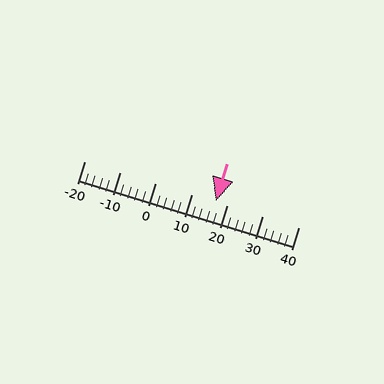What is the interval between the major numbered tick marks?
The major tick marks are spaced 10 units apart.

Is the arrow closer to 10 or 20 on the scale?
The arrow is closer to 20.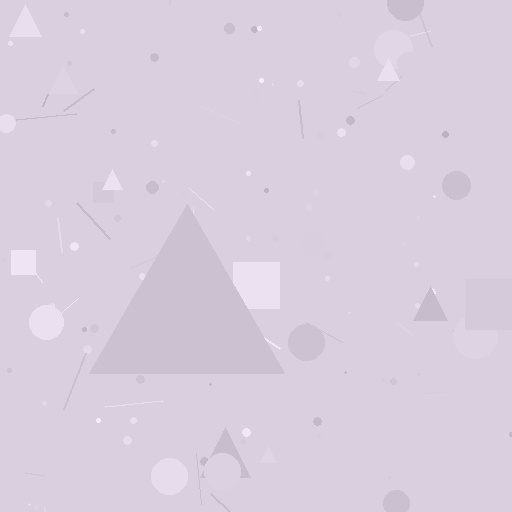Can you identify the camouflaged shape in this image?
The camouflaged shape is a triangle.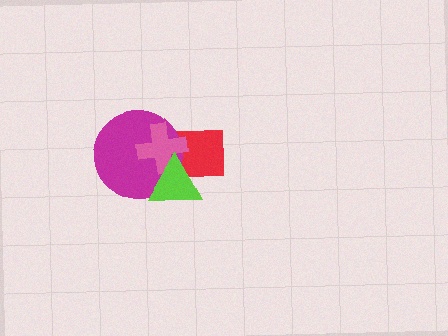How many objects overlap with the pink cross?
3 objects overlap with the pink cross.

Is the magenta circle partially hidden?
Yes, it is partially covered by another shape.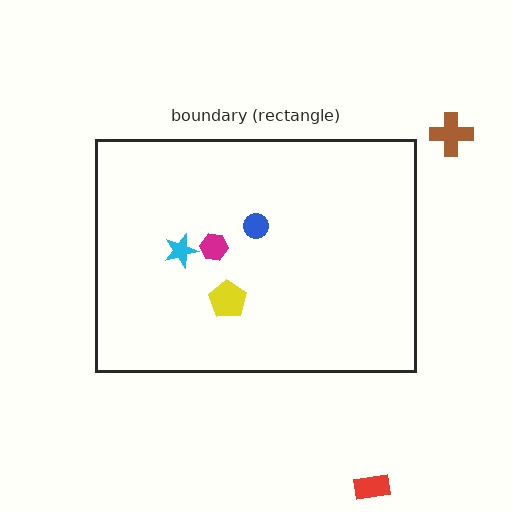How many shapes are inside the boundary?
4 inside, 2 outside.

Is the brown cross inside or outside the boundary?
Outside.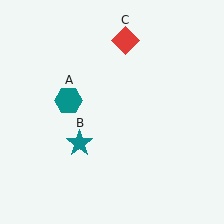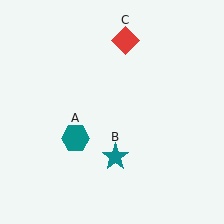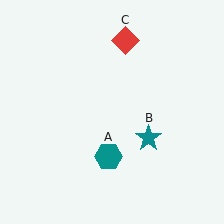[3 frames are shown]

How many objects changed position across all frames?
2 objects changed position: teal hexagon (object A), teal star (object B).